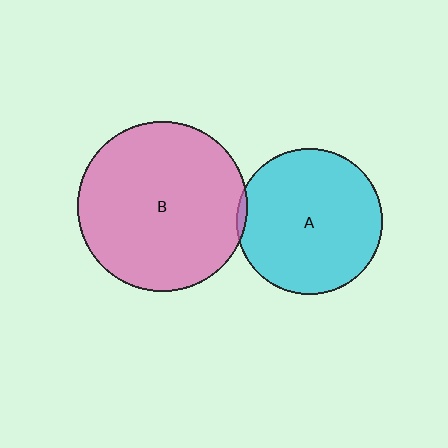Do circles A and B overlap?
Yes.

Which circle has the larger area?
Circle B (pink).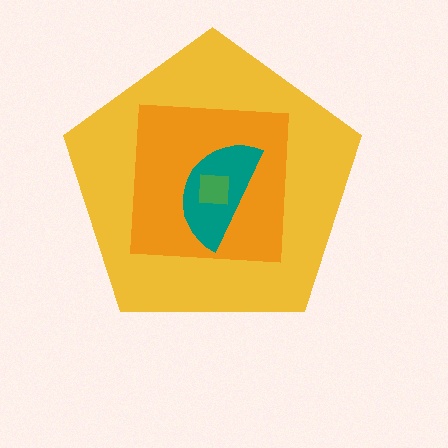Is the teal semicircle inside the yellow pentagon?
Yes.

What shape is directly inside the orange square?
The teal semicircle.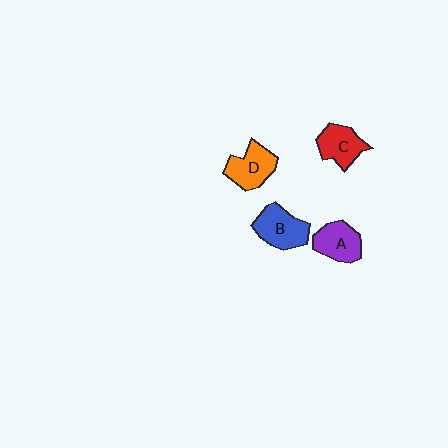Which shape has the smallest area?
Shape C (red).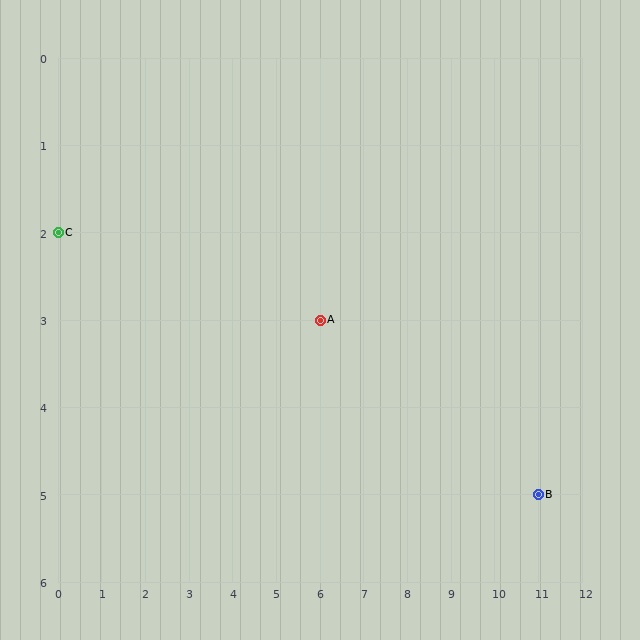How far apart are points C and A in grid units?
Points C and A are 6 columns and 1 row apart (about 6.1 grid units diagonally).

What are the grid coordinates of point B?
Point B is at grid coordinates (11, 5).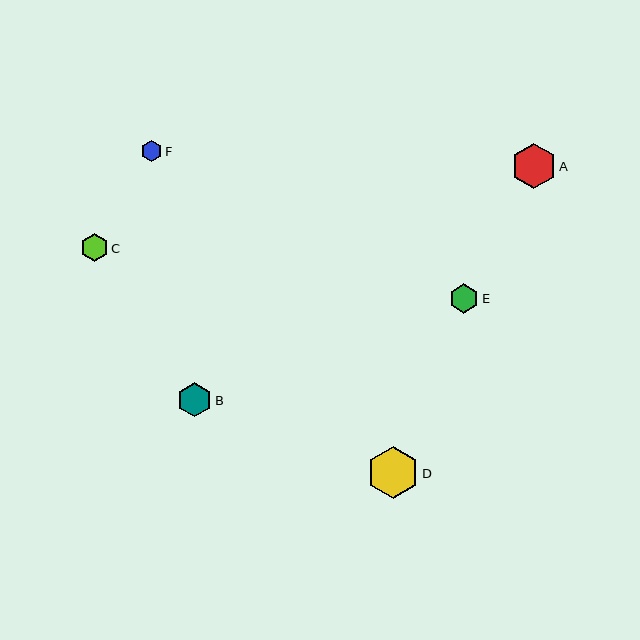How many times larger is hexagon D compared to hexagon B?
Hexagon D is approximately 1.5 times the size of hexagon B.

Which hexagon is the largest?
Hexagon D is the largest with a size of approximately 51 pixels.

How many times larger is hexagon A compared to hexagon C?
Hexagon A is approximately 1.6 times the size of hexagon C.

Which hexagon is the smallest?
Hexagon F is the smallest with a size of approximately 22 pixels.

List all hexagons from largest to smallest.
From largest to smallest: D, A, B, E, C, F.